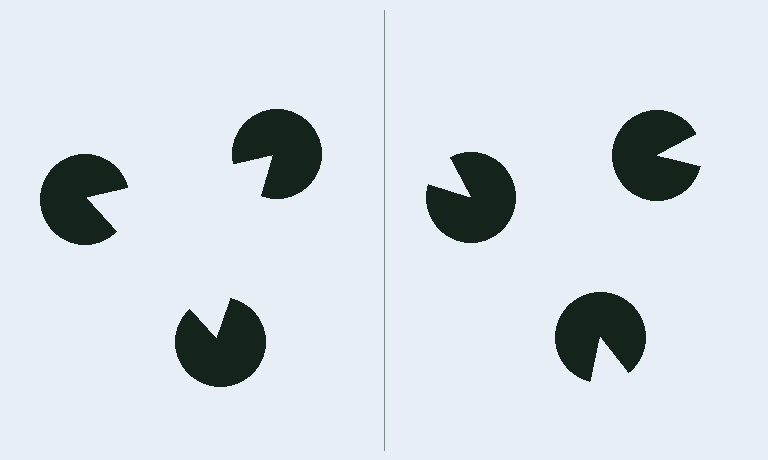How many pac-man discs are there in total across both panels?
6 — 3 on each side.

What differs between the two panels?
The pac-man discs are positioned identically on both sides; only the wedge orientations differ. On the left they align to a triangle; on the right they are misaligned.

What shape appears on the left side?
An illusory triangle.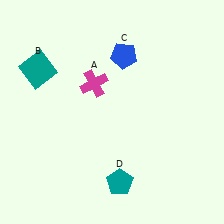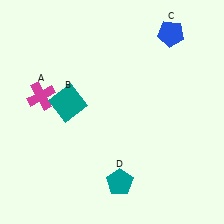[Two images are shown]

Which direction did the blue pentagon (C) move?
The blue pentagon (C) moved right.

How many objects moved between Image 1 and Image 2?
3 objects moved between the two images.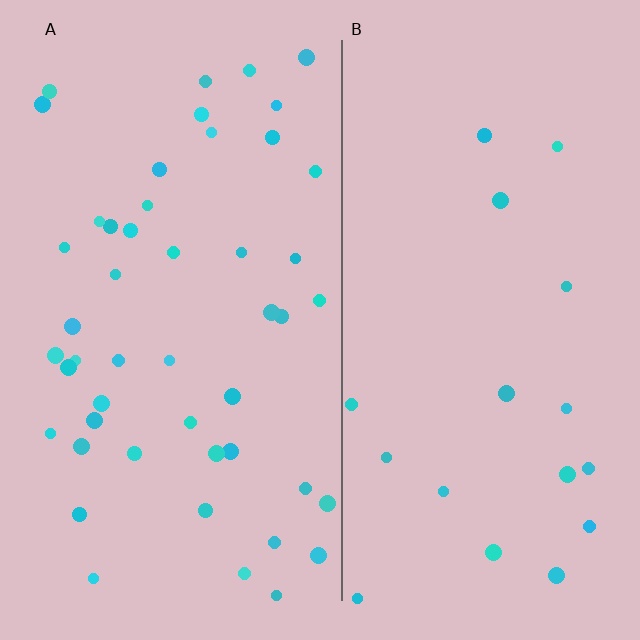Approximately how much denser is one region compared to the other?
Approximately 2.7× — region A over region B.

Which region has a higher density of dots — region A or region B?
A (the left).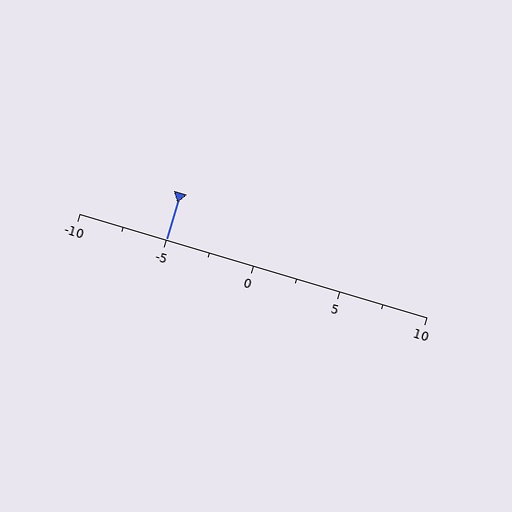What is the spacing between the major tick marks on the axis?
The major ticks are spaced 5 apart.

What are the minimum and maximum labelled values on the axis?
The axis runs from -10 to 10.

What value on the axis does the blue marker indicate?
The marker indicates approximately -5.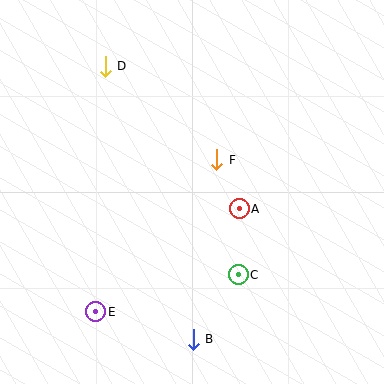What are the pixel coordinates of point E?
Point E is at (96, 312).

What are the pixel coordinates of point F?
Point F is at (217, 160).